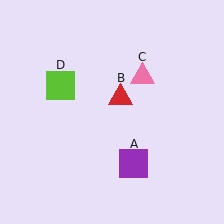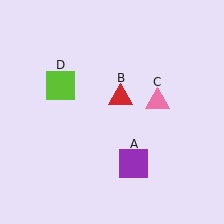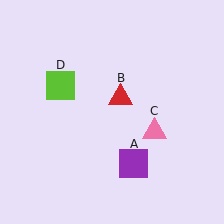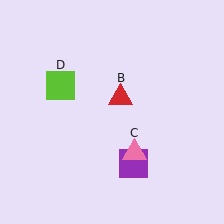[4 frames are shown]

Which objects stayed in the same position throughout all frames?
Purple square (object A) and red triangle (object B) and lime square (object D) remained stationary.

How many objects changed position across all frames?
1 object changed position: pink triangle (object C).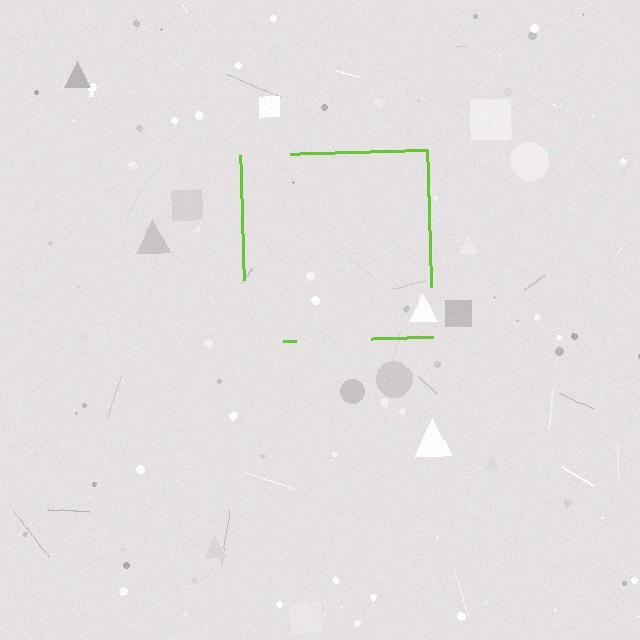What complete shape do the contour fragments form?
The contour fragments form a square.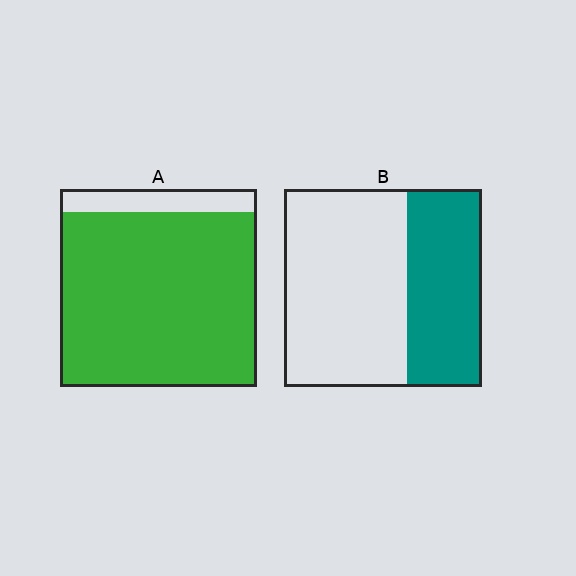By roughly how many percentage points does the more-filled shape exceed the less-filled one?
By roughly 50 percentage points (A over B).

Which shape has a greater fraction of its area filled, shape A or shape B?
Shape A.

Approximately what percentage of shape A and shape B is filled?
A is approximately 90% and B is approximately 40%.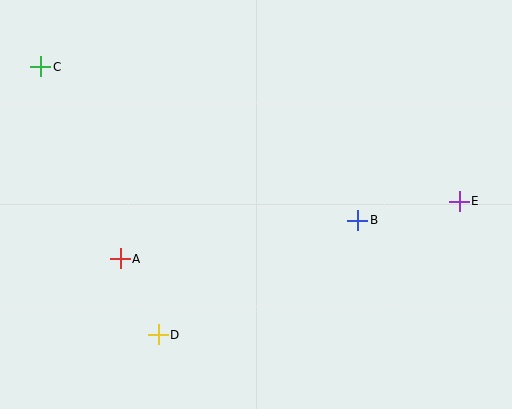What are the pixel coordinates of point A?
Point A is at (120, 259).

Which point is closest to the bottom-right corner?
Point E is closest to the bottom-right corner.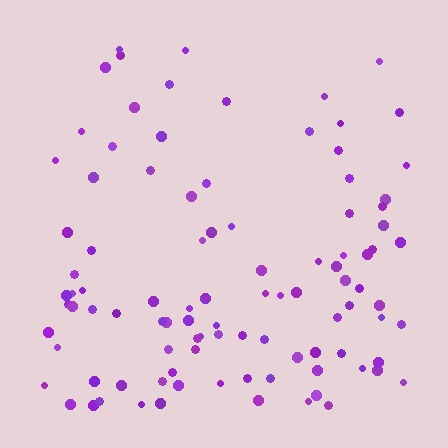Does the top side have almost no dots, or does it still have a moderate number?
Still a moderate number, just noticeably fewer than the bottom.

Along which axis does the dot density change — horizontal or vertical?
Vertical.